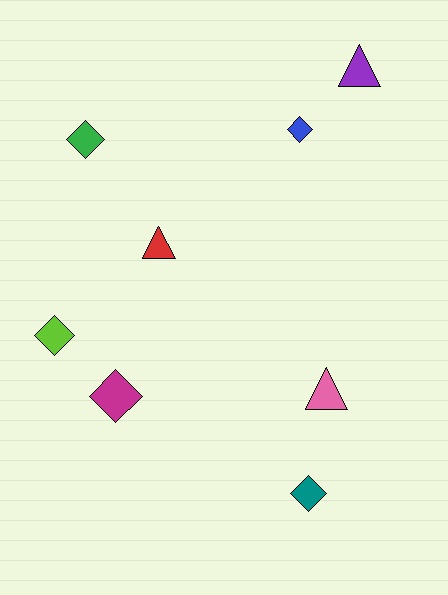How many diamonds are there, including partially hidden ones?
There are 5 diamonds.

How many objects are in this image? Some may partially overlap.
There are 8 objects.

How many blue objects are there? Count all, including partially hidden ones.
There is 1 blue object.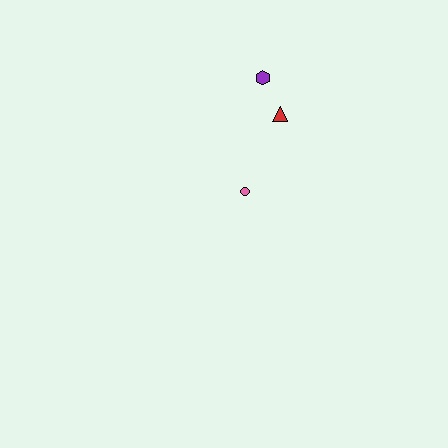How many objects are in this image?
There are 3 objects.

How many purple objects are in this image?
There is 1 purple object.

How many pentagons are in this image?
There are no pentagons.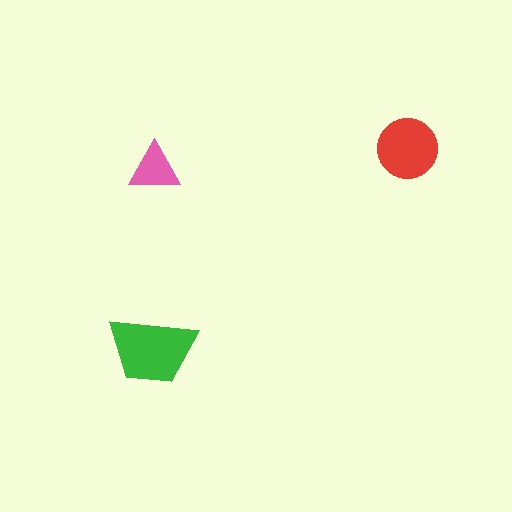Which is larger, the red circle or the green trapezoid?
The green trapezoid.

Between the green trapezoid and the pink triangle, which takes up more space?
The green trapezoid.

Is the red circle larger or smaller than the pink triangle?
Larger.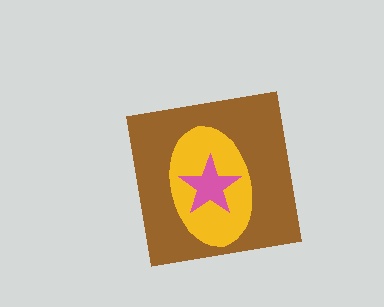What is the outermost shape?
The brown square.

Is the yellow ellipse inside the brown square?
Yes.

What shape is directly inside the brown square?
The yellow ellipse.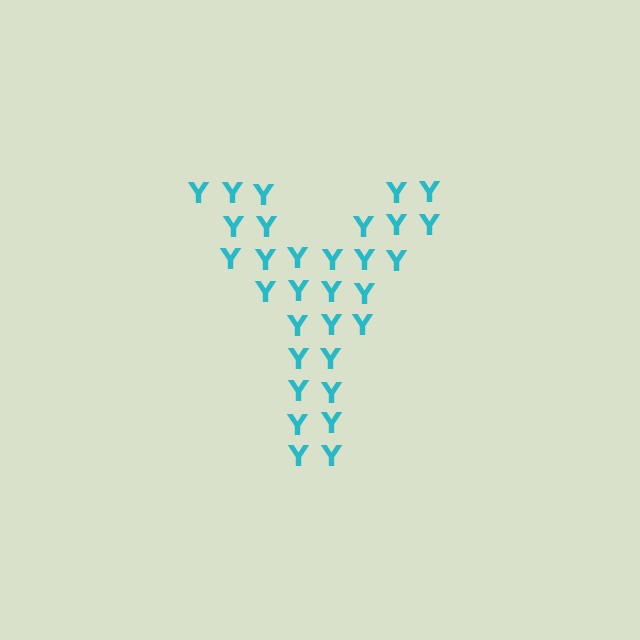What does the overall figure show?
The overall figure shows the letter Y.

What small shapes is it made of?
It is made of small letter Y's.